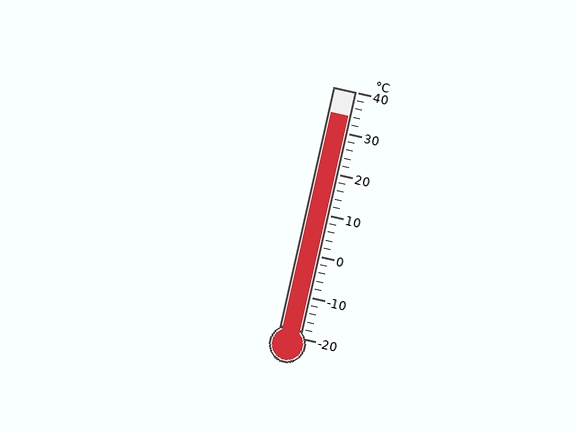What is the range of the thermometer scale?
The thermometer scale ranges from -20°C to 40°C.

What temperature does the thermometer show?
The thermometer shows approximately 34°C.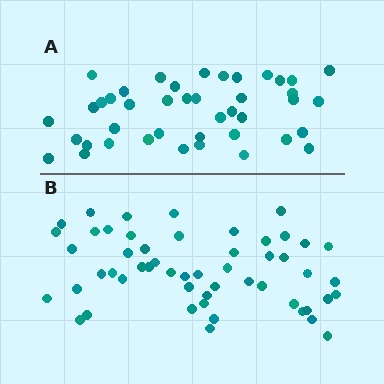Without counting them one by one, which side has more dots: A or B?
Region B (the bottom region) has more dots.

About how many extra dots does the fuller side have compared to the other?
Region B has roughly 12 or so more dots than region A.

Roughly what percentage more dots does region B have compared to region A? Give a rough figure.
About 25% more.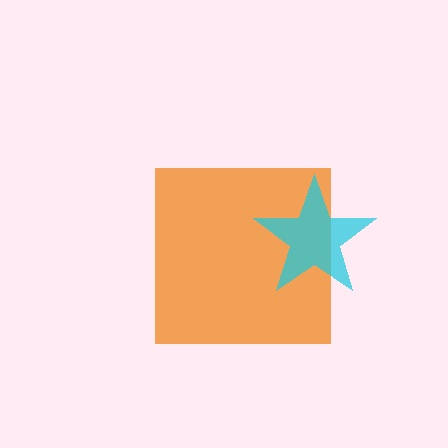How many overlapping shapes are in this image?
There are 2 overlapping shapes in the image.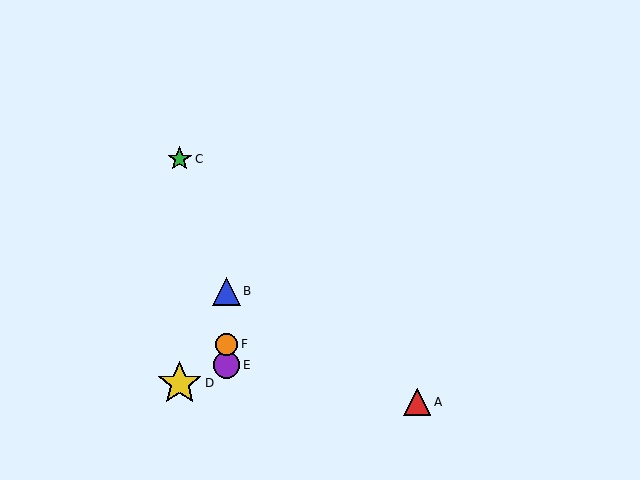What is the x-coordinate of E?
Object E is at x≈226.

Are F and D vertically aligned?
No, F is at x≈226 and D is at x≈180.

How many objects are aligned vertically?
3 objects (B, E, F) are aligned vertically.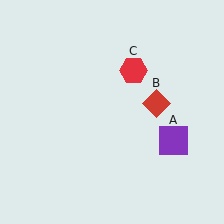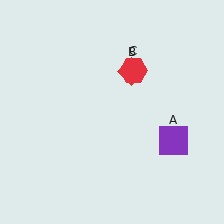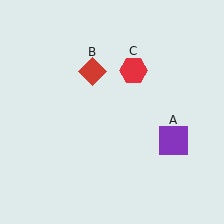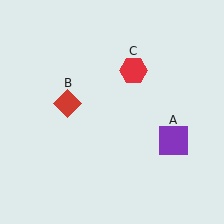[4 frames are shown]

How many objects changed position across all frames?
1 object changed position: red diamond (object B).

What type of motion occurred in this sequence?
The red diamond (object B) rotated counterclockwise around the center of the scene.